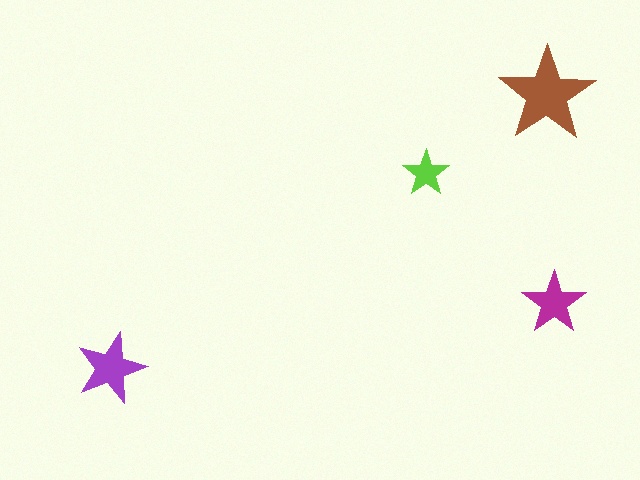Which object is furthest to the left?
The purple star is leftmost.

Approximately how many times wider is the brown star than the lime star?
About 2 times wider.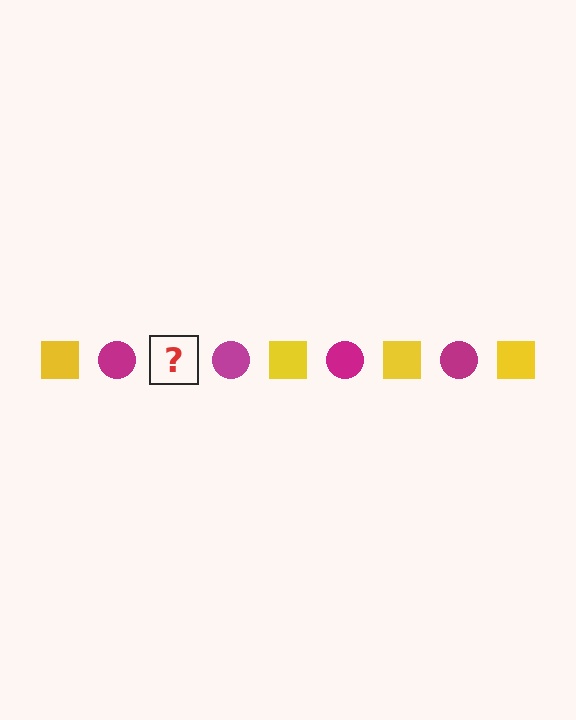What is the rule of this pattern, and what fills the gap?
The rule is that the pattern alternates between yellow square and magenta circle. The gap should be filled with a yellow square.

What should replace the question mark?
The question mark should be replaced with a yellow square.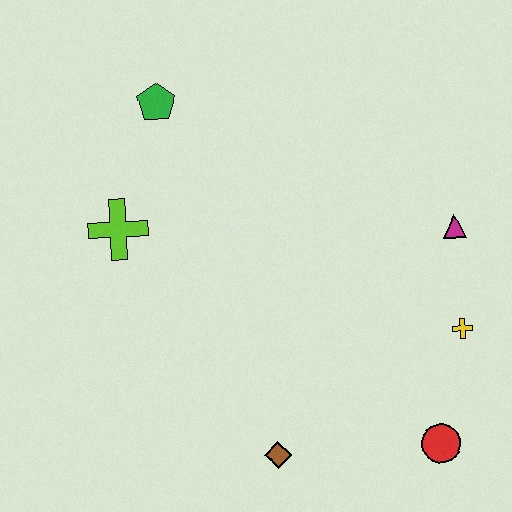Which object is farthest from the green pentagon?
The red circle is farthest from the green pentagon.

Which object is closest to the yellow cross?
The magenta triangle is closest to the yellow cross.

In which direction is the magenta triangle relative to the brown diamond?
The magenta triangle is above the brown diamond.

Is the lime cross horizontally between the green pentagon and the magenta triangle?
No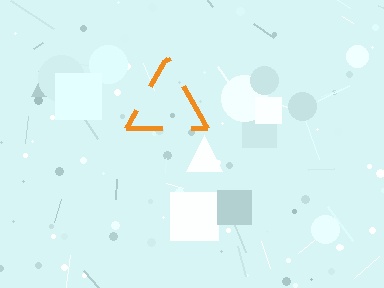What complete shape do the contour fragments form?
The contour fragments form a triangle.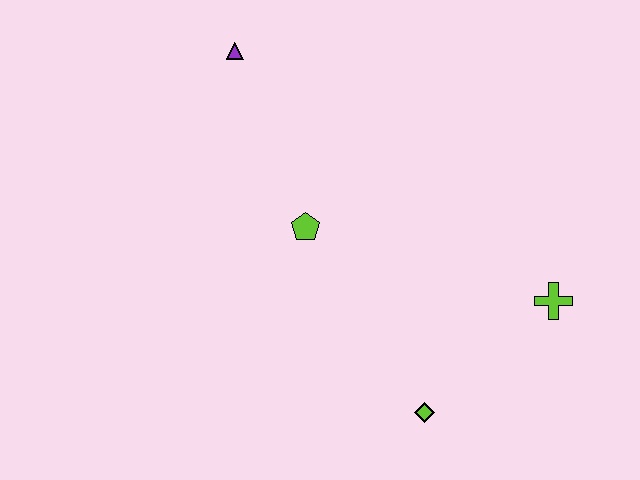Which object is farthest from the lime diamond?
The purple triangle is farthest from the lime diamond.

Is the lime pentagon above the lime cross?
Yes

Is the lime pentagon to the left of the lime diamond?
Yes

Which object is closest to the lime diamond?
The lime cross is closest to the lime diamond.